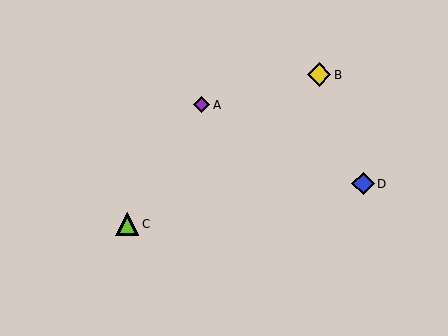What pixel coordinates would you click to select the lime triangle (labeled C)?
Click at (127, 224) to select the lime triangle C.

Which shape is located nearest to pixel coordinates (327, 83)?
The yellow diamond (labeled B) at (319, 75) is nearest to that location.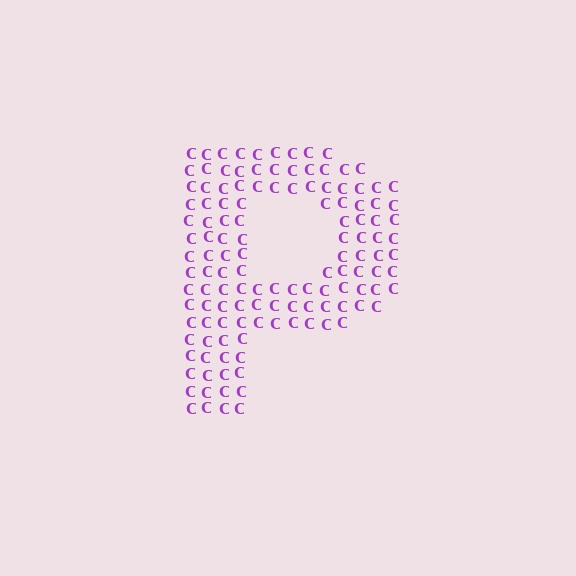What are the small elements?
The small elements are letter C's.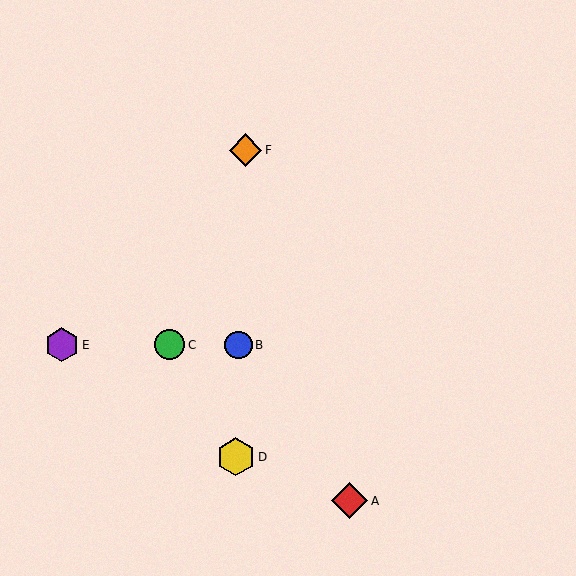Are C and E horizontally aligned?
Yes, both are at y≈345.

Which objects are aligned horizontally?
Objects B, C, E are aligned horizontally.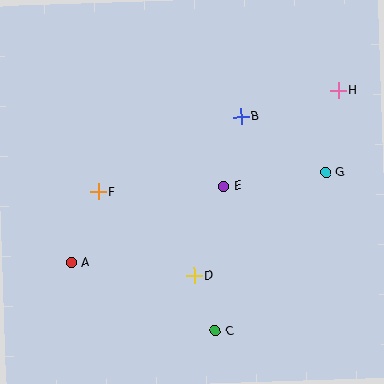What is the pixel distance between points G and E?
The distance between G and E is 103 pixels.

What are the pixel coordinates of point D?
Point D is at (194, 276).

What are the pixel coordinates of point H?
Point H is at (338, 91).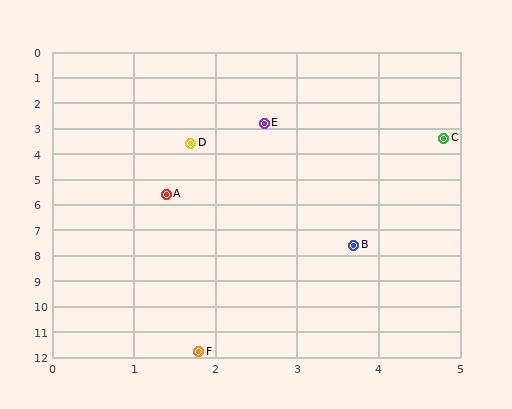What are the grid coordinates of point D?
Point D is at approximately (1.7, 3.6).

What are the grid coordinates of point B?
Point B is at approximately (3.7, 7.6).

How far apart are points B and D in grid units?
Points B and D are about 4.5 grid units apart.